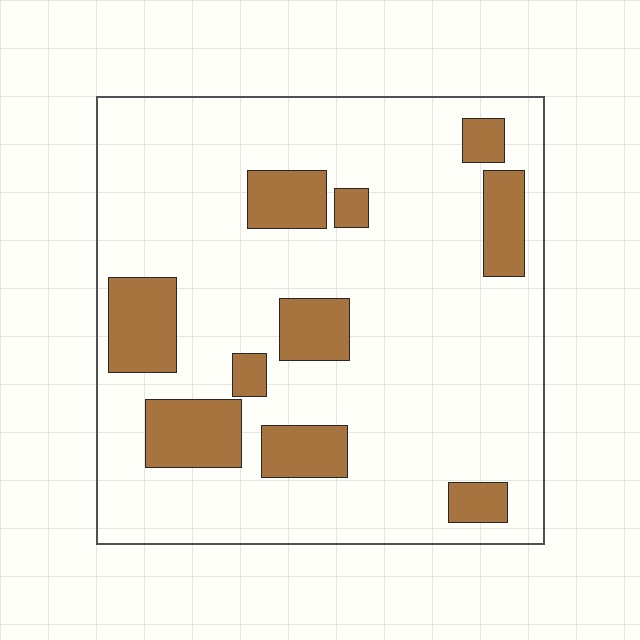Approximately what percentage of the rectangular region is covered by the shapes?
Approximately 20%.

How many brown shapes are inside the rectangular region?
10.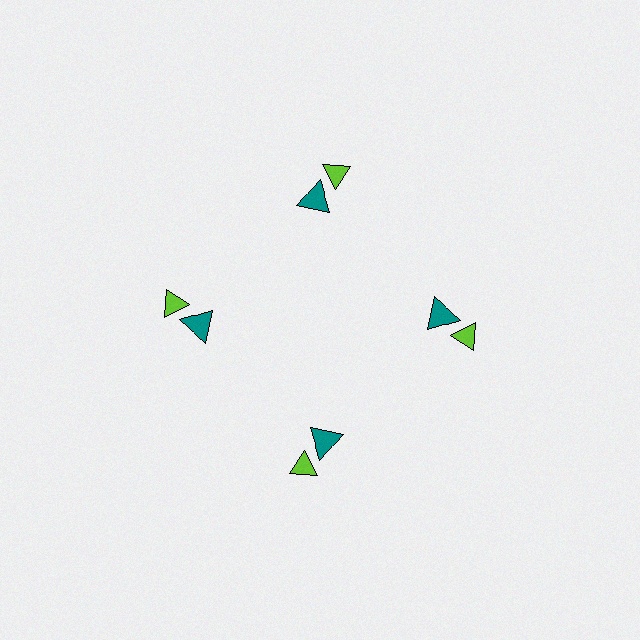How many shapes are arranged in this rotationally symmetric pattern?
There are 8 shapes, arranged in 4 groups of 2.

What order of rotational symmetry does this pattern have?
This pattern has 4-fold rotational symmetry.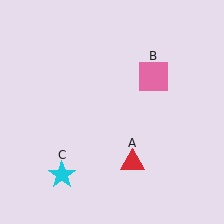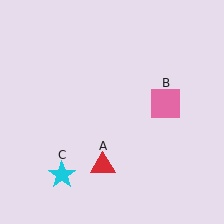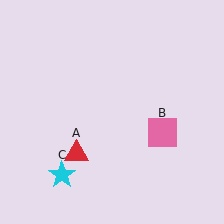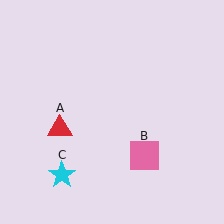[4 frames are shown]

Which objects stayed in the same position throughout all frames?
Cyan star (object C) remained stationary.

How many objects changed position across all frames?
2 objects changed position: red triangle (object A), pink square (object B).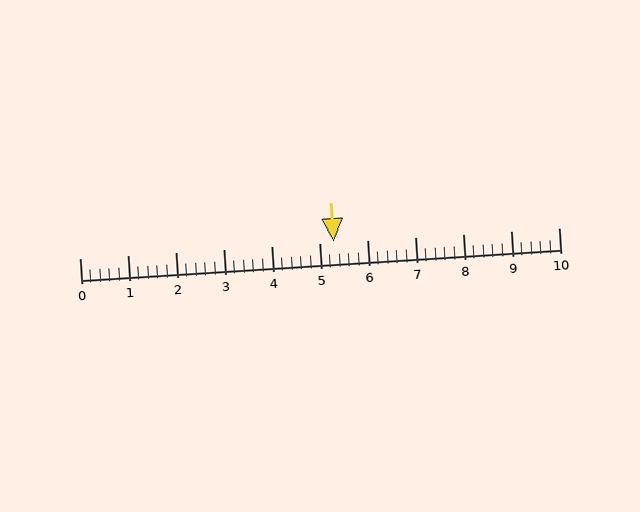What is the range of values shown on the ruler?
The ruler shows values from 0 to 10.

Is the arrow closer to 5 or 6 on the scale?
The arrow is closer to 5.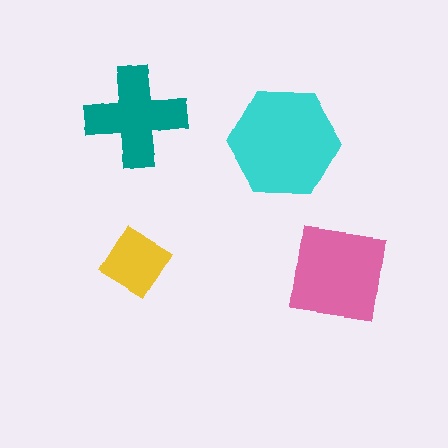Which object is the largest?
The cyan hexagon.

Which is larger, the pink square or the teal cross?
The pink square.